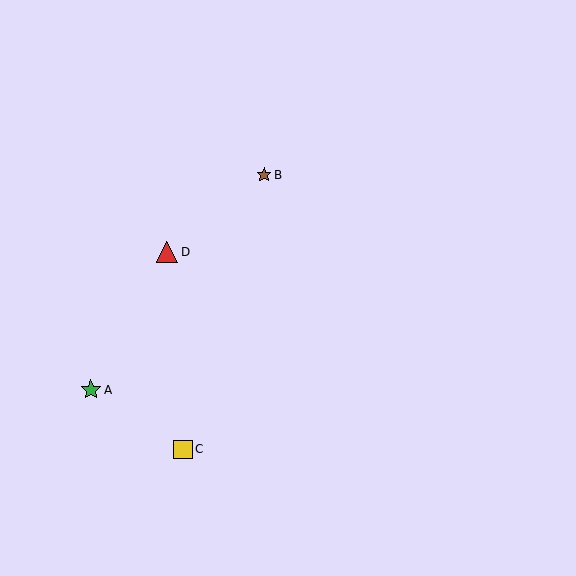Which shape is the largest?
The red triangle (labeled D) is the largest.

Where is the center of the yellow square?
The center of the yellow square is at (183, 449).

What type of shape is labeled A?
Shape A is a green star.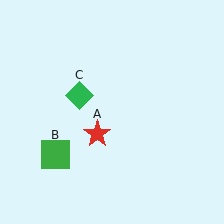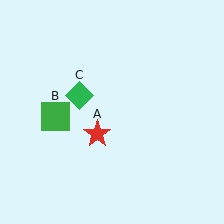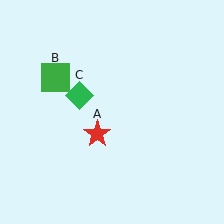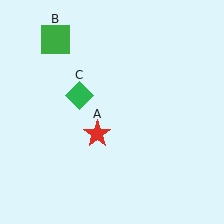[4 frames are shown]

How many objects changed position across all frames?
1 object changed position: green square (object B).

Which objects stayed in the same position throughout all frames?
Red star (object A) and green diamond (object C) remained stationary.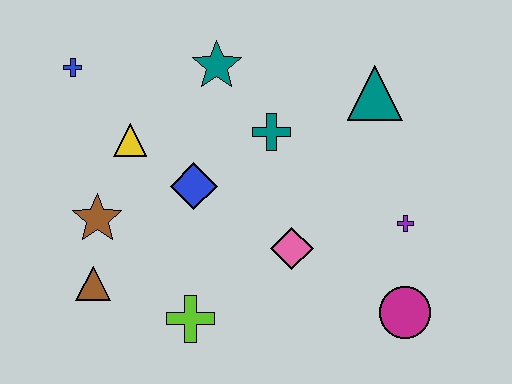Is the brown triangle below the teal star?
Yes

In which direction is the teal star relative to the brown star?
The teal star is above the brown star.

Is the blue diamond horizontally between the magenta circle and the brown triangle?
Yes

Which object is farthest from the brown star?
The magenta circle is farthest from the brown star.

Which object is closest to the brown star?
The brown triangle is closest to the brown star.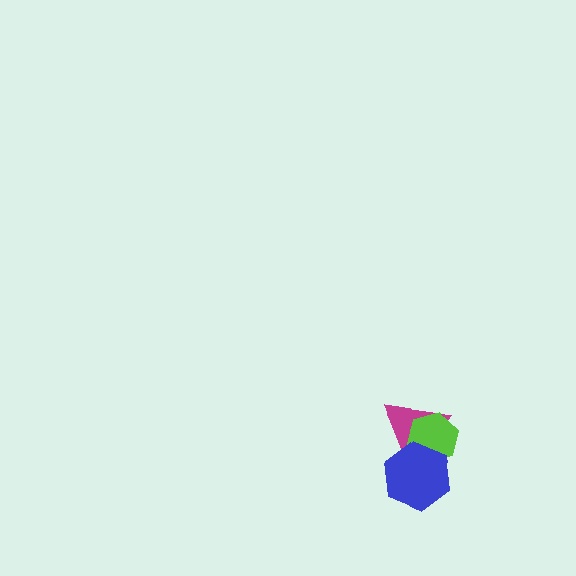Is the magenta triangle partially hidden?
Yes, it is partially covered by another shape.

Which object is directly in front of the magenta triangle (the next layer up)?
The lime hexagon is directly in front of the magenta triangle.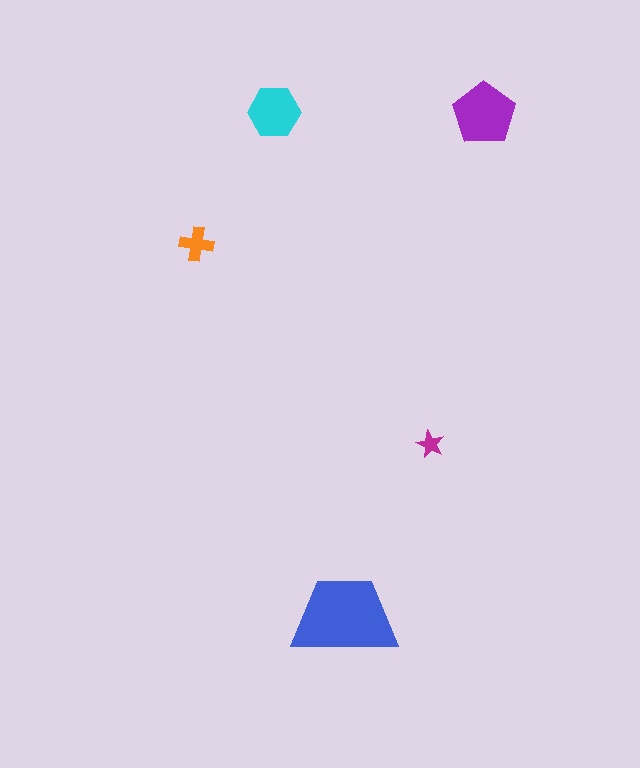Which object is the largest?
The blue trapezoid.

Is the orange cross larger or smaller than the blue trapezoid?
Smaller.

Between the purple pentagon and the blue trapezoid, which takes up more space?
The blue trapezoid.